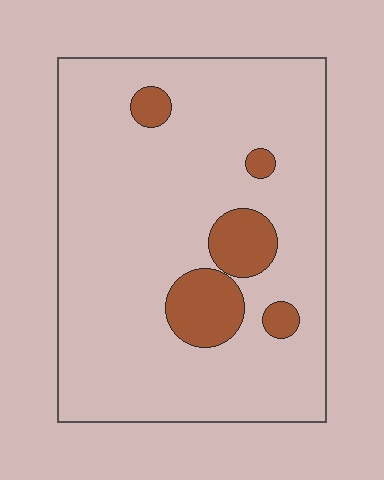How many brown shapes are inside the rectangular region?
5.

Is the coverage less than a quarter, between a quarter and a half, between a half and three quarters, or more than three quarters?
Less than a quarter.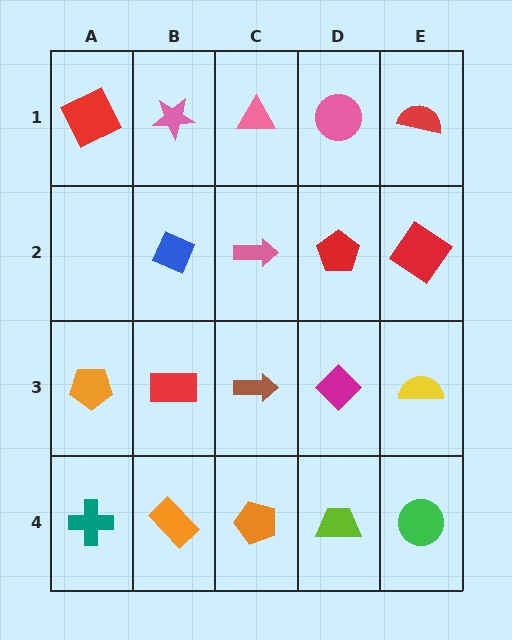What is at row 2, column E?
A red diamond.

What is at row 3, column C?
A brown arrow.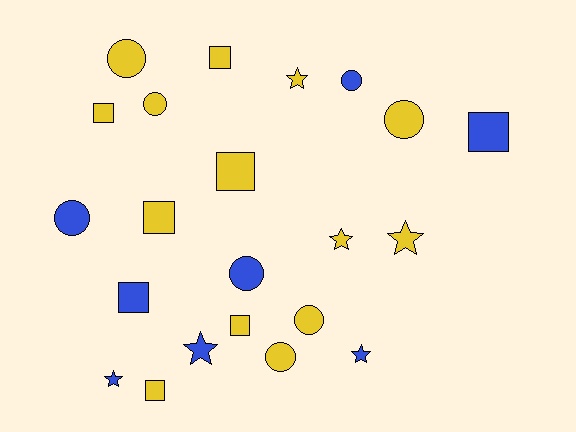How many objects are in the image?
There are 22 objects.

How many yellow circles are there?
There are 5 yellow circles.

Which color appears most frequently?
Yellow, with 14 objects.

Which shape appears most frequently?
Circle, with 8 objects.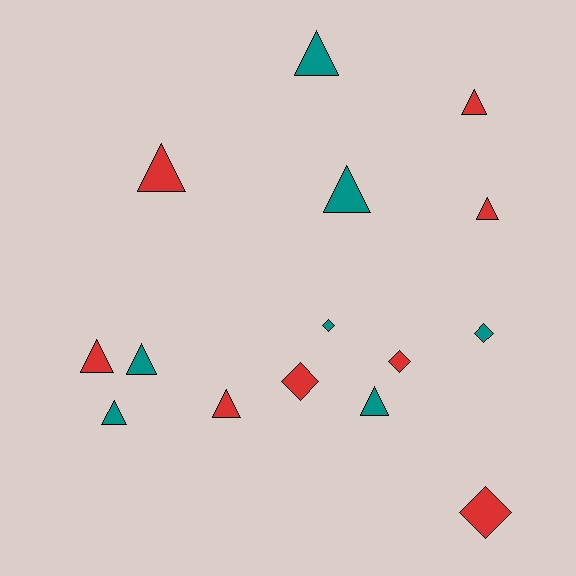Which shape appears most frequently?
Triangle, with 10 objects.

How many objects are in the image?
There are 15 objects.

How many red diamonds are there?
There are 3 red diamonds.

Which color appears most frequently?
Red, with 8 objects.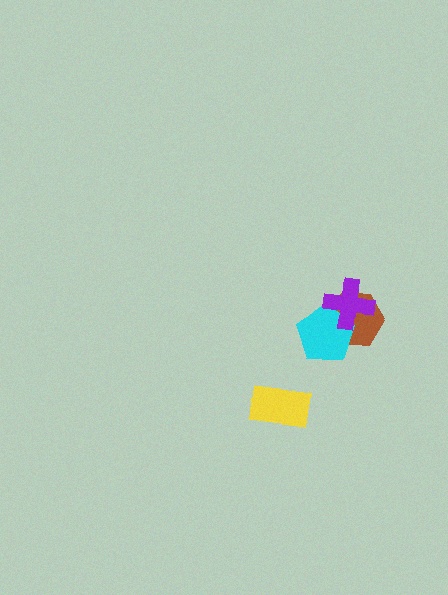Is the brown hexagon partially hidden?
Yes, it is partially covered by another shape.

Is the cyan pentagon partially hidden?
Yes, it is partially covered by another shape.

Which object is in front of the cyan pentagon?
The purple cross is in front of the cyan pentagon.